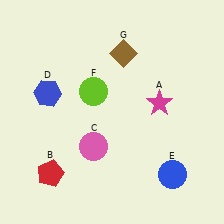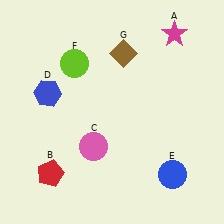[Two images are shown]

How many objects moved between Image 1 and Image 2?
2 objects moved between the two images.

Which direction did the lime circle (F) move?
The lime circle (F) moved up.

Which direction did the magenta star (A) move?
The magenta star (A) moved up.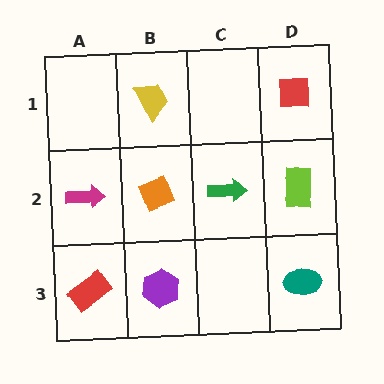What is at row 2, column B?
An orange diamond.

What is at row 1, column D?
A red square.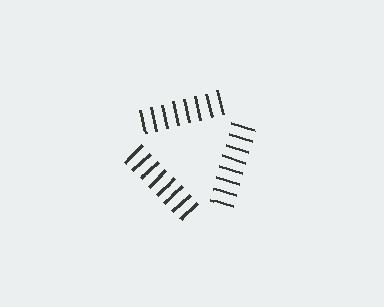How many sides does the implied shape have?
3 sides — the line-ends trace a triangle.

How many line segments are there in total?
24 — 8 along each of the 3 edges.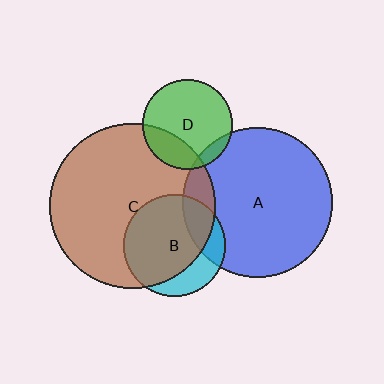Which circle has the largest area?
Circle C (brown).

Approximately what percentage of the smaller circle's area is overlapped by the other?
Approximately 10%.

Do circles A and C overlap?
Yes.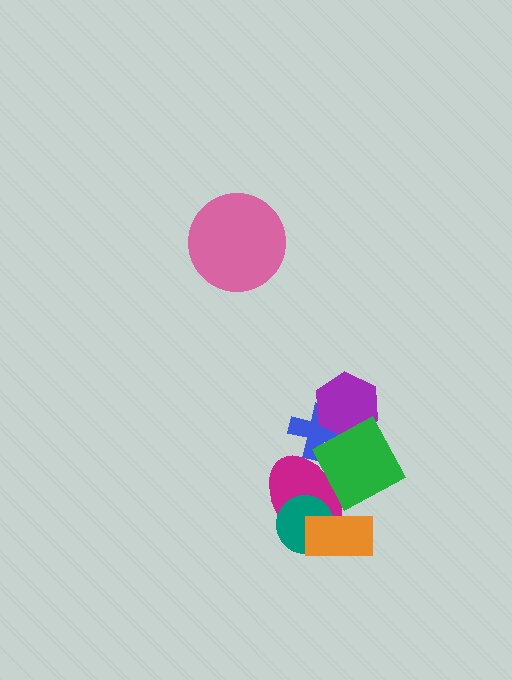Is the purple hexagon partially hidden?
Yes, it is partially covered by another shape.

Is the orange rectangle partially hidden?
No, no other shape covers it.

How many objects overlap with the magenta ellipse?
3 objects overlap with the magenta ellipse.